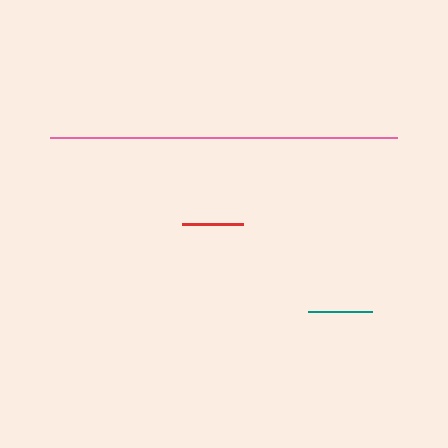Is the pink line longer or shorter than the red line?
The pink line is longer than the red line.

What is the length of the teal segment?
The teal segment is approximately 64 pixels long.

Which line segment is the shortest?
The red line is the shortest at approximately 61 pixels.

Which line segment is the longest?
The pink line is the longest at approximately 348 pixels.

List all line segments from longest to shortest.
From longest to shortest: pink, teal, red.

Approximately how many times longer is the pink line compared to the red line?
The pink line is approximately 5.7 times the length of the red line.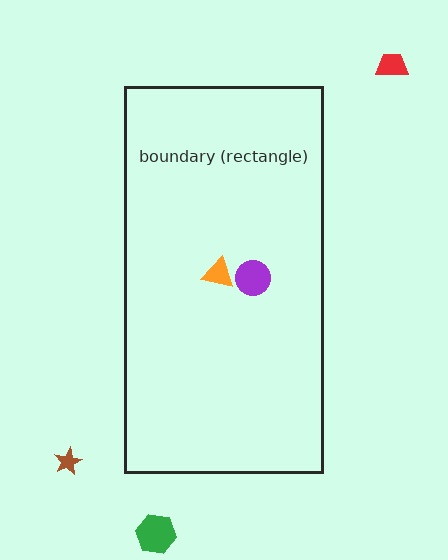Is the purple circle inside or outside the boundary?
Inside.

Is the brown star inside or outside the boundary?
Outside.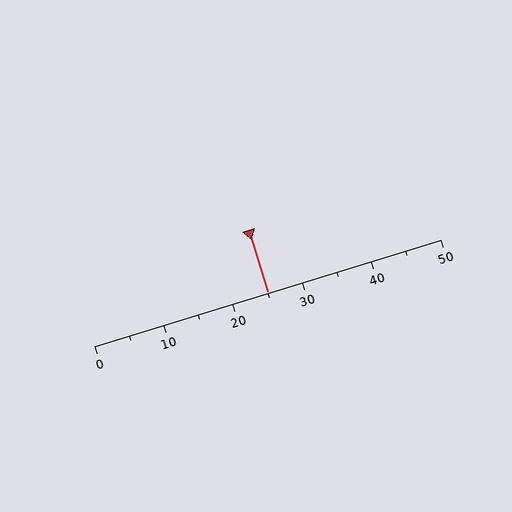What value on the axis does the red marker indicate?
The marker indicates approximately 25.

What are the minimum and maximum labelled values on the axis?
The axis runs from 0 to 50.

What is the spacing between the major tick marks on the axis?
The major ticks are spaced 10 apart.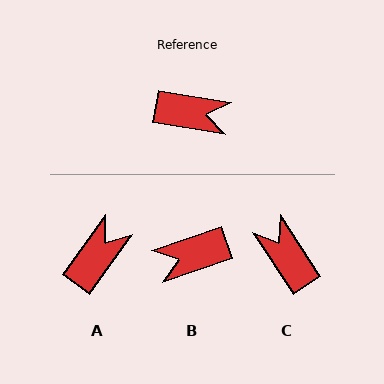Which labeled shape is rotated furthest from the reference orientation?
B, about 152 degrees away.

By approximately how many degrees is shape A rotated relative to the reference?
Approximately 64 degrees counter-clockwise.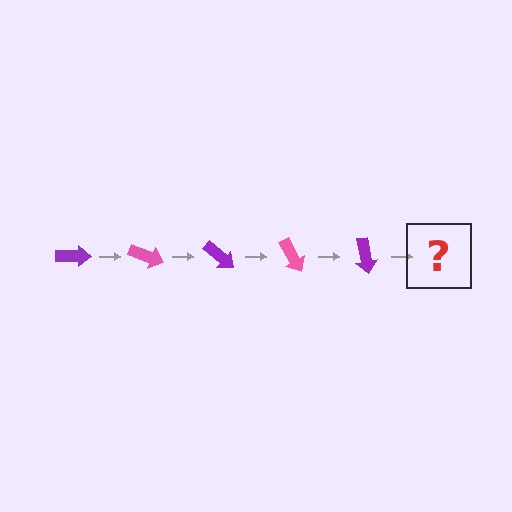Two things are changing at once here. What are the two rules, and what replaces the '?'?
The two rules are that it rotates 20 degrees each step and the color cycles through purple and pink. The '?' should be a pink arrow, rotated 100 degrees from the start.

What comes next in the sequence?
The next element should be a pink arrow, rotated 100 degrees from the start.